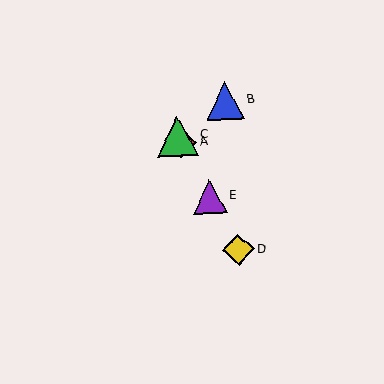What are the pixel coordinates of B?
Object B is at (225, 101).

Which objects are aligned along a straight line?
Objects A, C, D, E are aligned along a straight line.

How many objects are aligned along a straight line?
4 objects (A, C, D, E) are aligned along a straight line.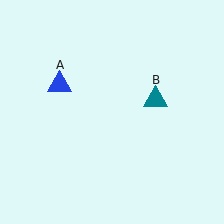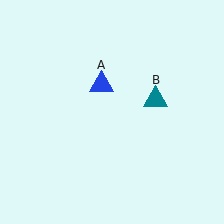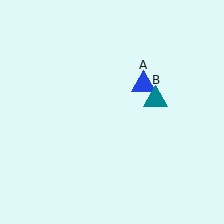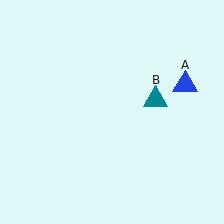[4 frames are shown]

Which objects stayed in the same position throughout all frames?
Teal triangle (object B) remained stationary.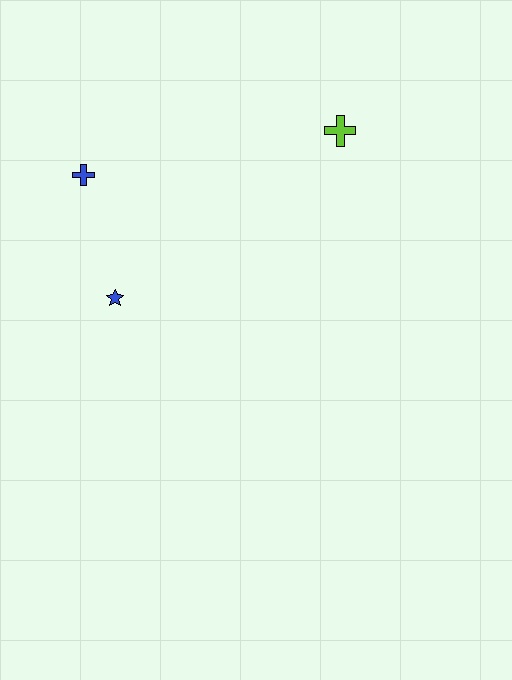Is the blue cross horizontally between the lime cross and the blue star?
No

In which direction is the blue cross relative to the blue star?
The blue cross is above the blue star.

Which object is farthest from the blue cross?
The lime cross is farthest from the blue cross.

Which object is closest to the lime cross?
The blue cross is closest to the lime cross.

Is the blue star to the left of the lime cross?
Yes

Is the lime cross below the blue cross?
No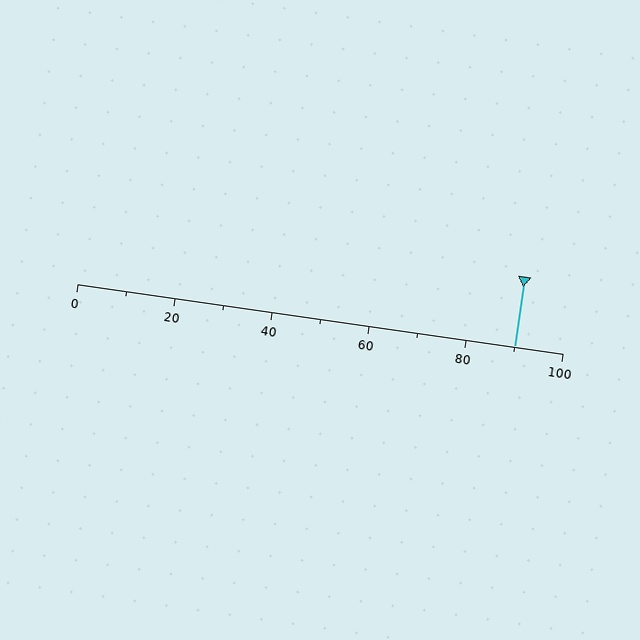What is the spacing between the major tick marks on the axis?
The major ticks are spaced 20 apart.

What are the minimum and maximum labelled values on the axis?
The axis runs from 0 to 100.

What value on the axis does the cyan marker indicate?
The marker indicates approximately 90.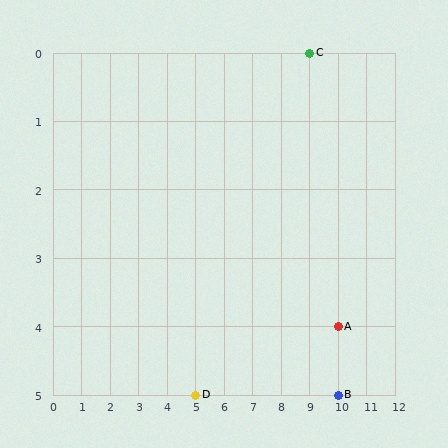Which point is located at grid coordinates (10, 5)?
Point B is at (10, 5).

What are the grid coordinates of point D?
Point D is at grid coordinates (5, 5).